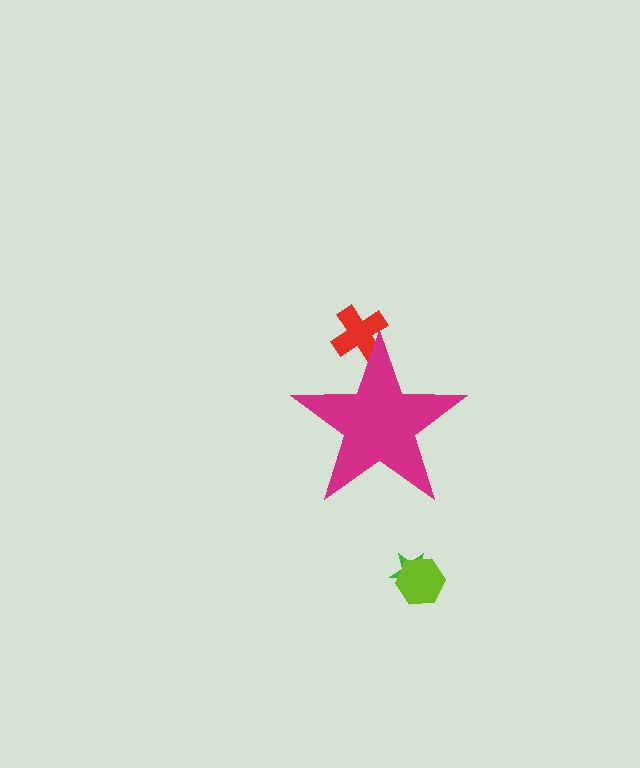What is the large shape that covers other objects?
A magenta star.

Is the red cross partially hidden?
Yes, the red cross is partially hidden behind the magenta star.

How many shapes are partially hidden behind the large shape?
1 shape is partially hidden.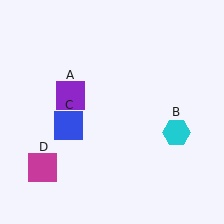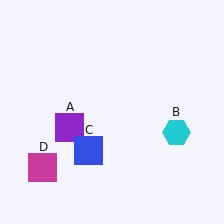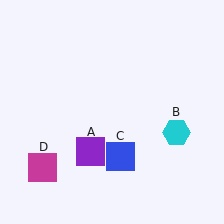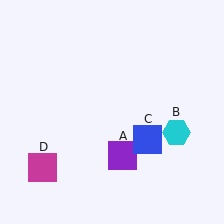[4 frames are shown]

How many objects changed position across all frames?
2 objects changed position: purple square (object A), blue square (object C).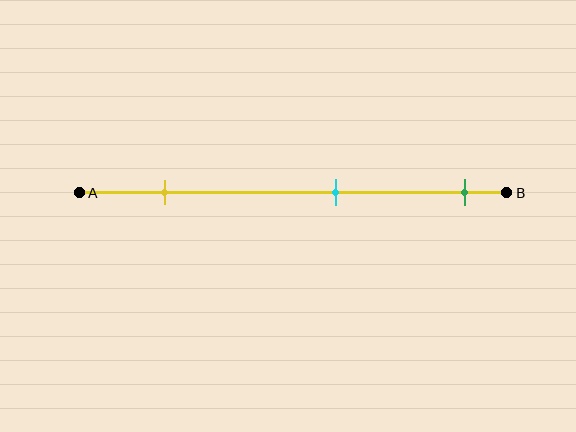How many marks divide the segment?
There are 3 marks dividing the segment.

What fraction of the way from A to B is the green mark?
The green mark is approximately 90% (0.9) of the way from A to B.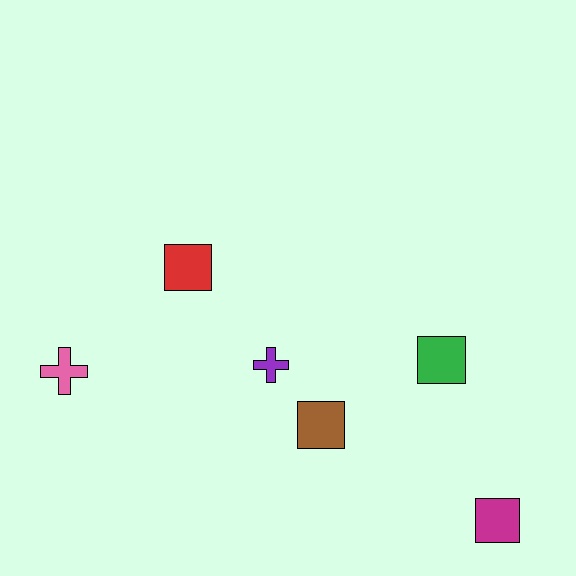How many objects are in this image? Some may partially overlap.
There are 6 objects.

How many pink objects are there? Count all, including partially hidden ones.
There is 1 pink object.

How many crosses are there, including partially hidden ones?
There are 2 crosses.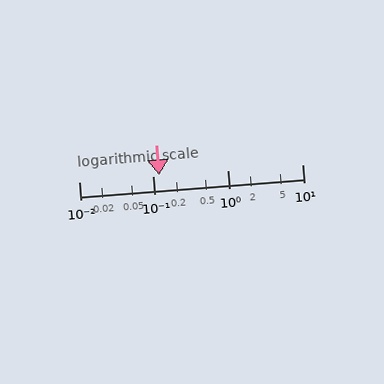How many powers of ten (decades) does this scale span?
The scale spans 3 decades, from 0.01 to 10.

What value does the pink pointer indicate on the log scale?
The pointer indicates approximately 0.12.